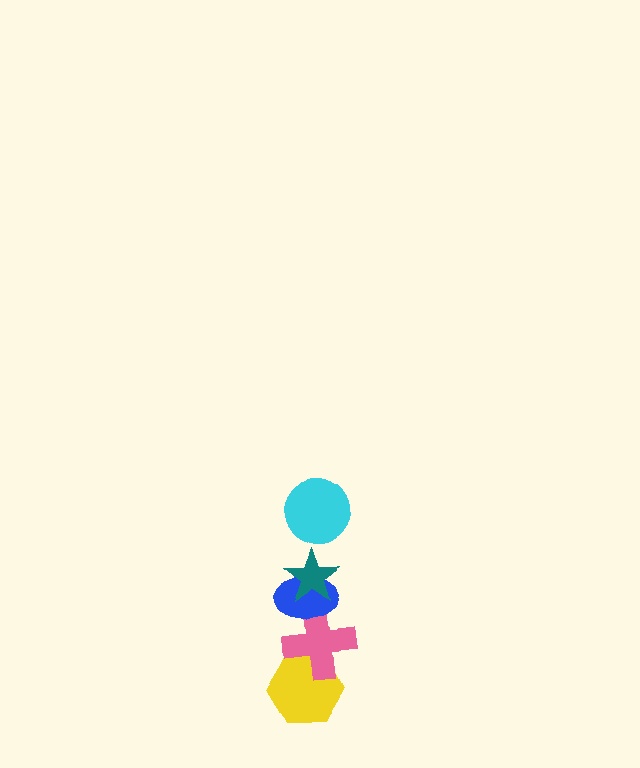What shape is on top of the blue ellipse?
The teal star is on top of the blue ellipse.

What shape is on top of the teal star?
The cyan circle is on top of the teal star.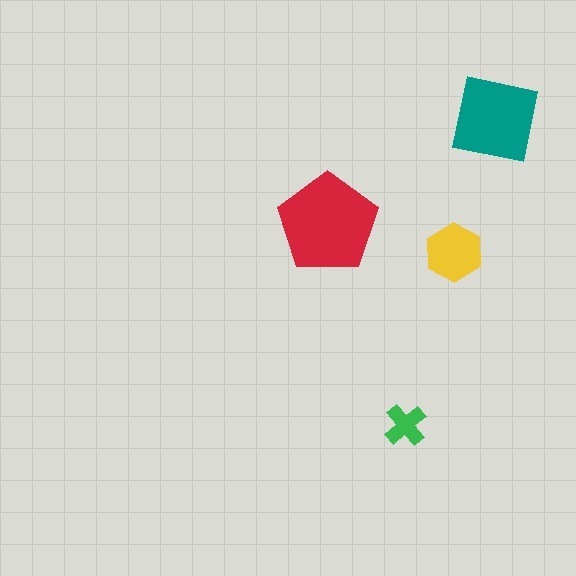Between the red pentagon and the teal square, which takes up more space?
The red pentagon.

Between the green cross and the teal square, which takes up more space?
The teal square.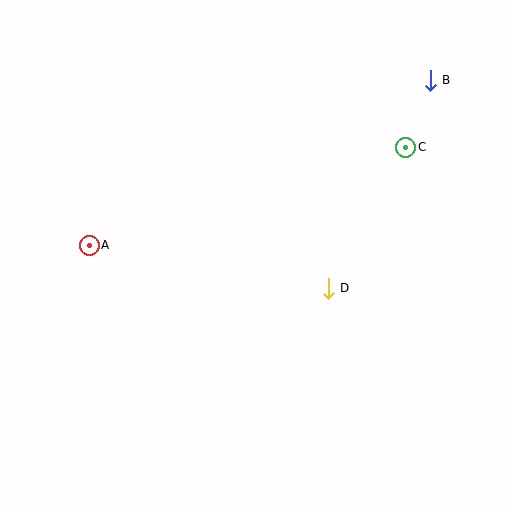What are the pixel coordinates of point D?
Point D is at (328, 288).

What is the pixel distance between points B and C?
The distance between B and C is 71 pixels.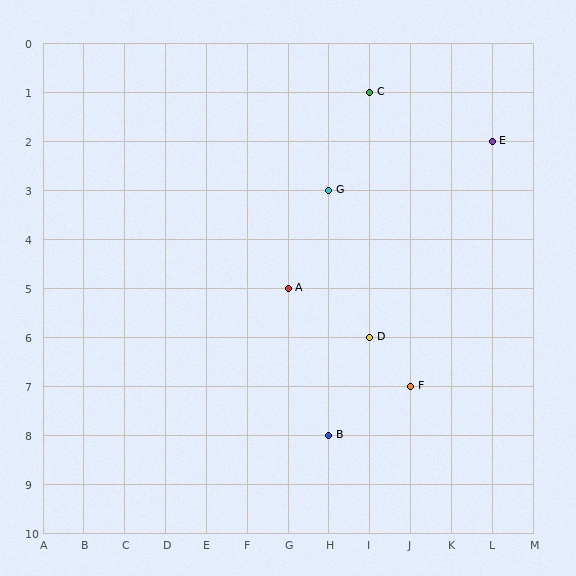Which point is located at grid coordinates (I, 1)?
Point C is at (I, 1).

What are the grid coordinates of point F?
Point F is at grid coordinates (J, 7).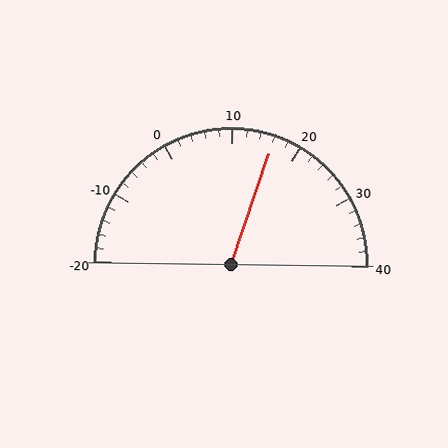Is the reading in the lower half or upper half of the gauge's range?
The reading is in the upper half of the range (-20 to 40).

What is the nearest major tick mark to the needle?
The nearest major tick mark is 20.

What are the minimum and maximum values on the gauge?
The gauge ranges from -20 to 40.